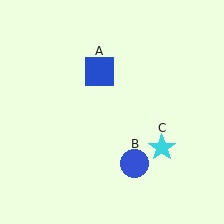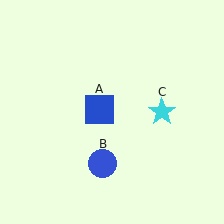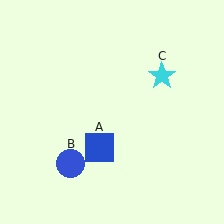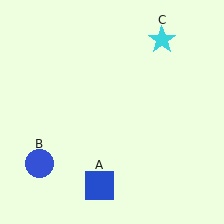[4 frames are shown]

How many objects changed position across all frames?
3 objects changed position: blue square (object A), blue circle (object B), cyan star (object C).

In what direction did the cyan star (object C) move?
The cyan star (object C) moved up.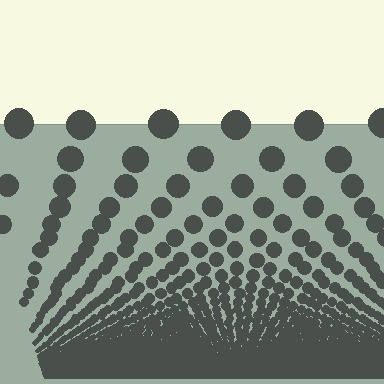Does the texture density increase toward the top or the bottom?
Density increases toward the bottom.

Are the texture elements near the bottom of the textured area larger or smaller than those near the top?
Smaller. The gradient is inverted — elements near the bottom are smaller and denser.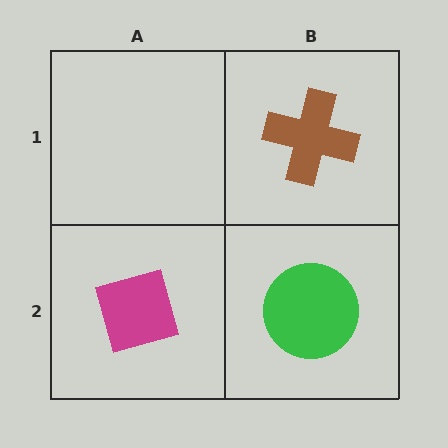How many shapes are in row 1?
1 shape.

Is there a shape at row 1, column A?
No, that cell is empty.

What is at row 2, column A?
A magenta diamond.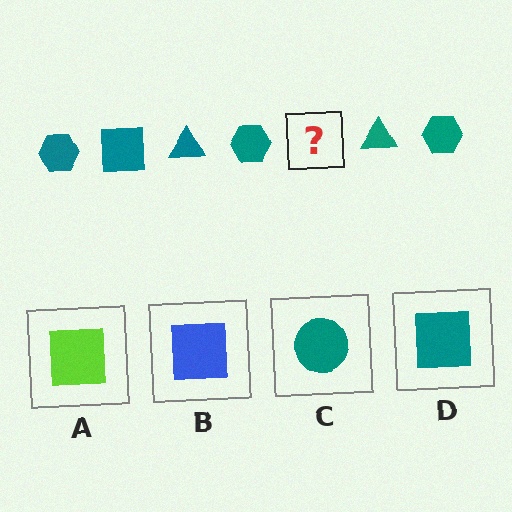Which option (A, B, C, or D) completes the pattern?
D.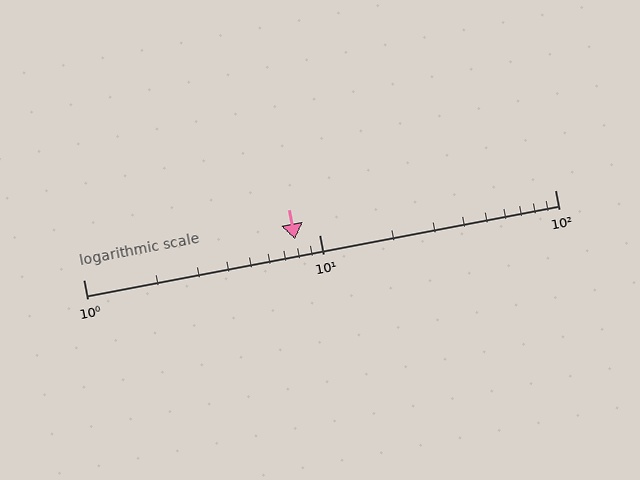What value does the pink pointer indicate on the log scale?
The pointer indicates approximately 7.9.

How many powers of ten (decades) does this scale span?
The scale spans 2 decades, from 1 to 100.